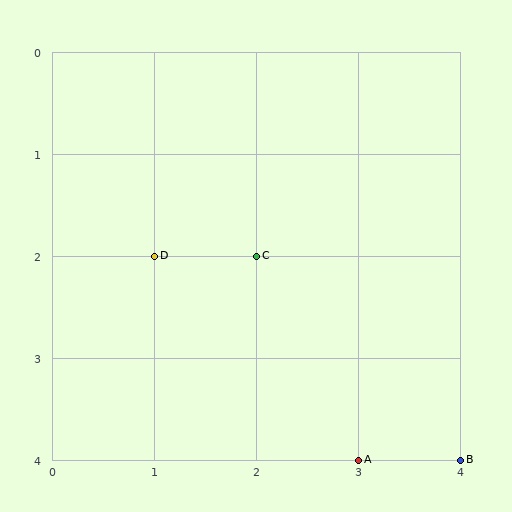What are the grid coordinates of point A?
Point A is at grid coordinates (3, 4).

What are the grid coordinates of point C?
Point C is at grid coordinates (2, 2).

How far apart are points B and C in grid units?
Points B and C are 2 columns and 2 rows apart (about 2.8 grid units diagonally).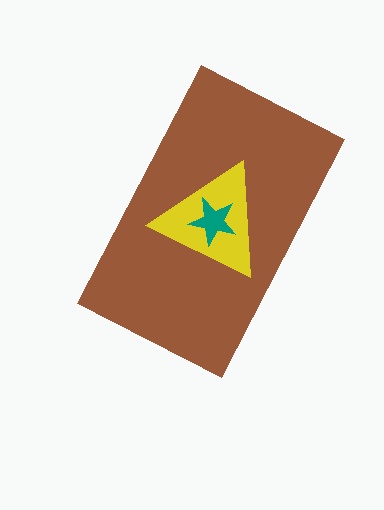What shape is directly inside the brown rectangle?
The yellow triangle.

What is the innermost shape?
The teal star.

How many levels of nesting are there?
3.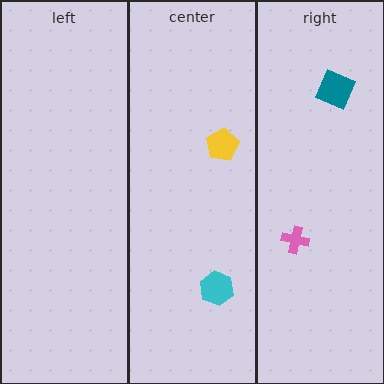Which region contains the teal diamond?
The right region.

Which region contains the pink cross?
The right region.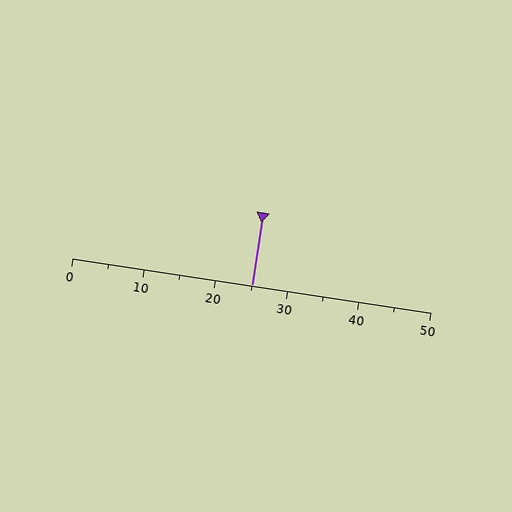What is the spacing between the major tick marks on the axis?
The major ticks are spaced 10 apart.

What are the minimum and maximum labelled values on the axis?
The axis runs from 0 to 50.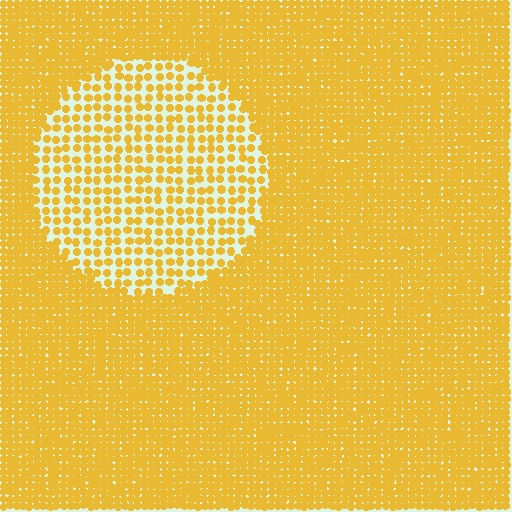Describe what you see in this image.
The image contains small yellow elements arranged at two different densities. A circle-shaped region is visible where the elements are less densely packed than the surrounding area.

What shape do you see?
I see a circle.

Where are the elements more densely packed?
The elements are more densely packed outside the circle boundary.